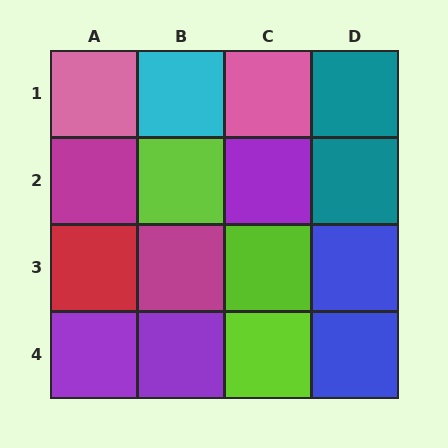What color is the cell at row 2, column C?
Purple.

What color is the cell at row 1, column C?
Pink.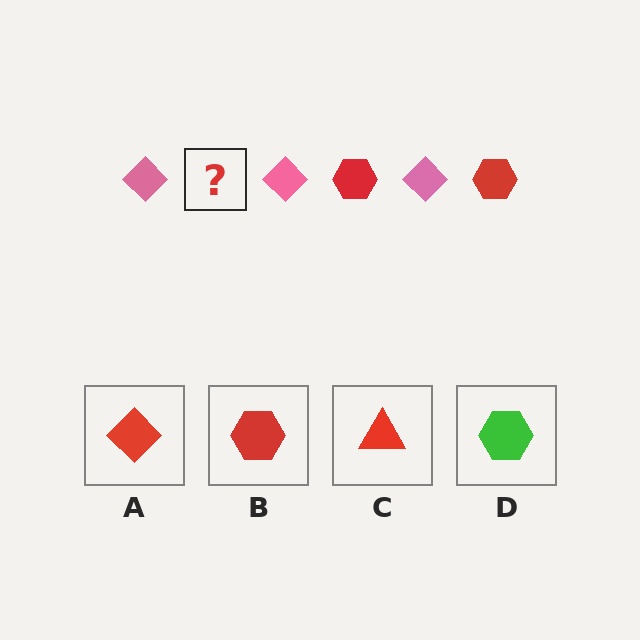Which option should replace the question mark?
Option B.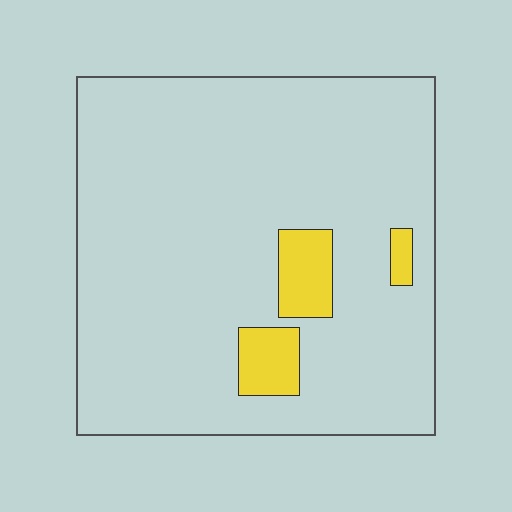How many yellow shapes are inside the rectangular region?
3.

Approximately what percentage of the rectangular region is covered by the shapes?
Approximately 10%.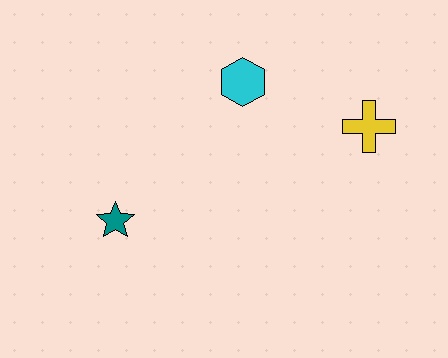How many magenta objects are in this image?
There are no magenta objects.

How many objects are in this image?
There are 3 objects.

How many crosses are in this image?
There is 1 cross.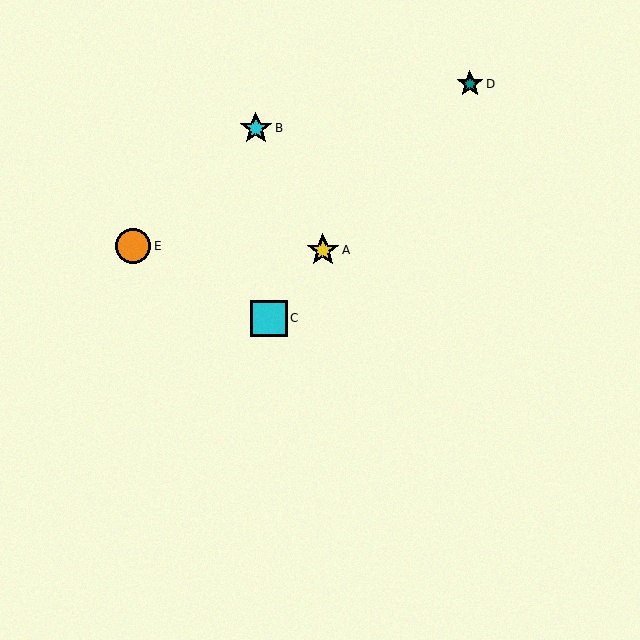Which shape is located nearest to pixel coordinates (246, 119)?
The cyan star (labeled B) at (256, 129) is nearest to that location.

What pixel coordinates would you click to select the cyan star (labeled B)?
Click at (256, 129) to select the cyan star B.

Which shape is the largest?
The cyan square (labeled C) is the largest.